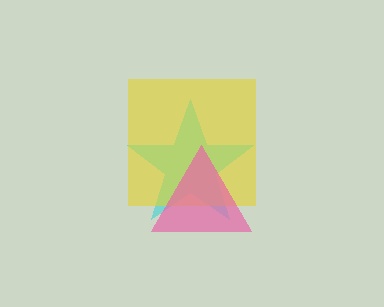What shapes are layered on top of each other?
The layered shapes are: a cyan star, a yellow square, a pink triangle.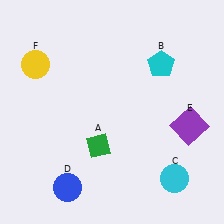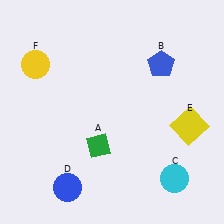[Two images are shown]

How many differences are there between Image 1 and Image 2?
There are 2 differences between the two images.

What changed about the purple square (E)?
In Image 1, E is purple. In Image 2, it changed to yellow.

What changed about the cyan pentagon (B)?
In Image 1, B is cyan. In Image 2, it changed to blue.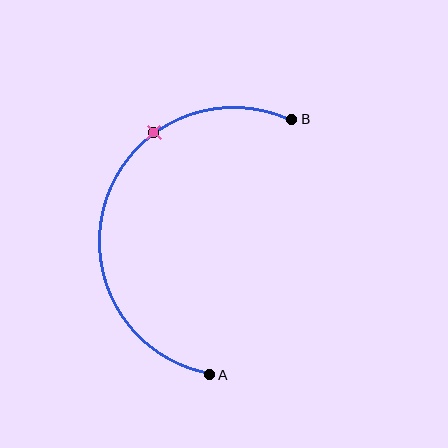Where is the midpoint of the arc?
The arc midpoint is the point on the curve farthest from the straight line joining A and B. It sits to the left of that line.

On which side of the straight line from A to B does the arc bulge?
The arc bulges to the left of the straight line connecting A and B.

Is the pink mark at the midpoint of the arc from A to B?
No. The pink mark lies on the arc but is closer to endpoint B. The arc midpoint would be at the point on the curve equidistant along the arc from both A and B.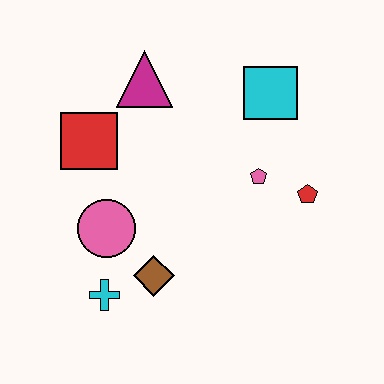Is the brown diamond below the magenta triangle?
Yes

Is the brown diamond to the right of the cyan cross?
Yes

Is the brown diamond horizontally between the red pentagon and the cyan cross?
Yes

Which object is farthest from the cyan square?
The cyan cross is farthest from the cyan square.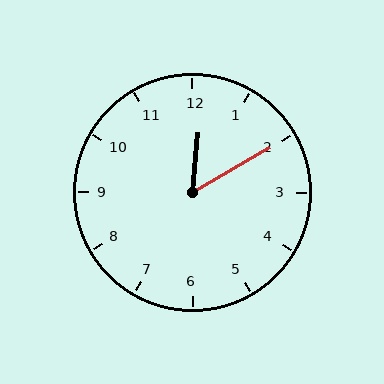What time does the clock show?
12:10.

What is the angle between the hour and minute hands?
Approximately 55 degrees.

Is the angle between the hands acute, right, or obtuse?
It is acute.